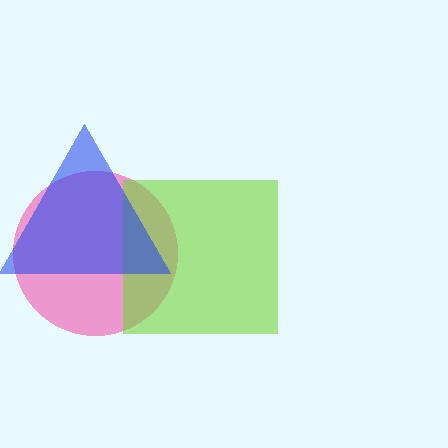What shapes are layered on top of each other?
The layered shapes are: a pink circle, a lime square, a blue triangle.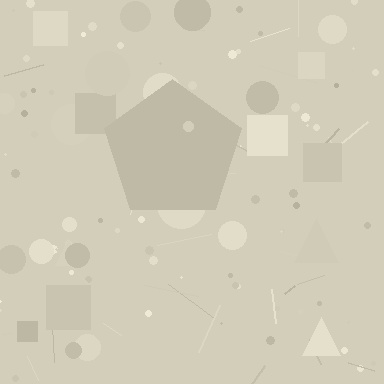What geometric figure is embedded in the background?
A pentagon is embedded in the background.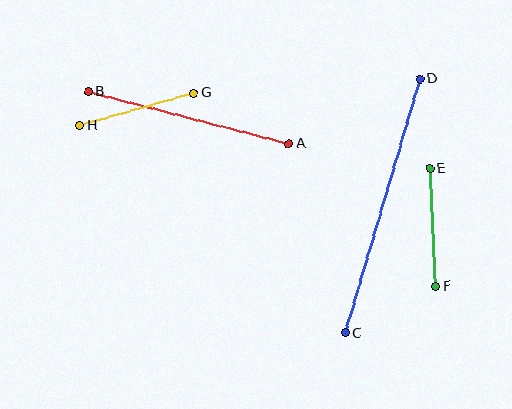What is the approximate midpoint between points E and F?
The midpoint is at approximately (433, 227) pixels.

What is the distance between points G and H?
The distance is approximately 118 pixels.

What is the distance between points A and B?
The distance is approximately 207 pixels.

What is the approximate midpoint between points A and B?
The midpoint is at approximately (189, 118) pixels.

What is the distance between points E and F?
The distance is approximately 118 pixels.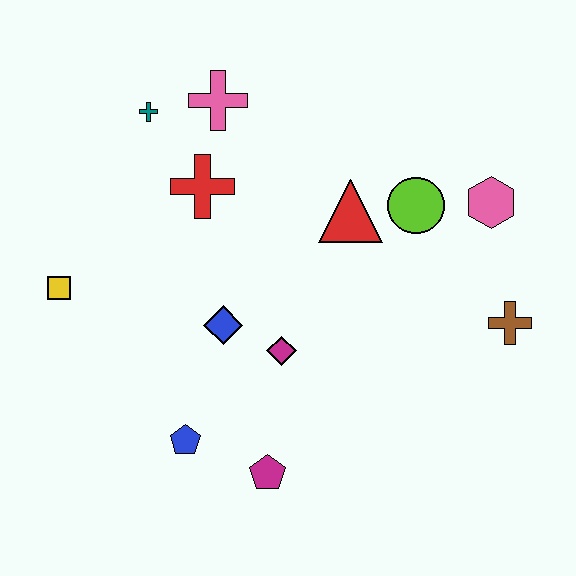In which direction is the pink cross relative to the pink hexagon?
The pink cross is to the left of the pink hexagon.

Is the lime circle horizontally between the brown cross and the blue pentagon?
Yes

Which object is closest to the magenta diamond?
The blue diamond is closest to the magenta diamond.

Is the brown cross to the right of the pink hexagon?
Yes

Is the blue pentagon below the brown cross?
Yes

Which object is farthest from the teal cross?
The brown cross is farthest from the teal cross.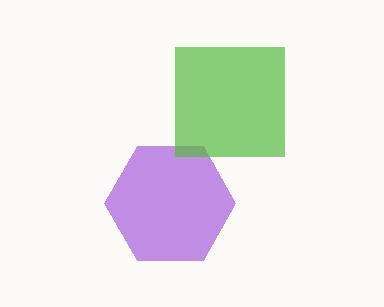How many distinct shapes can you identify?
There are 2 distinct shapes: a purple hexagon, a lime square.